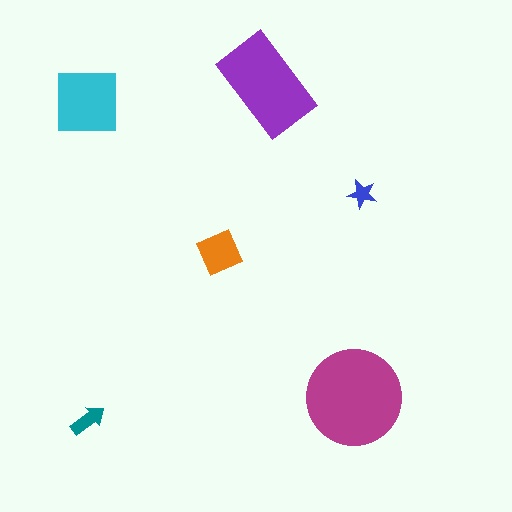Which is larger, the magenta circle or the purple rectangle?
The magenta circle.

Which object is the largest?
The magenta circle.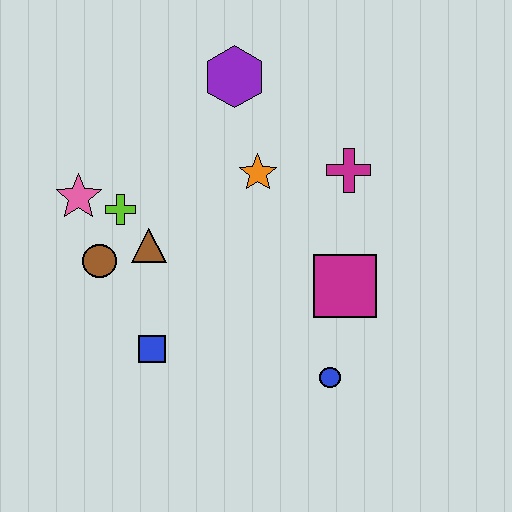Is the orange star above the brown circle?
Yes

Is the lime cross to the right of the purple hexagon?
No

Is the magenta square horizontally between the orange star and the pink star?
No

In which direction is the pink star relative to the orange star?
The pink star is to the left of the orange star.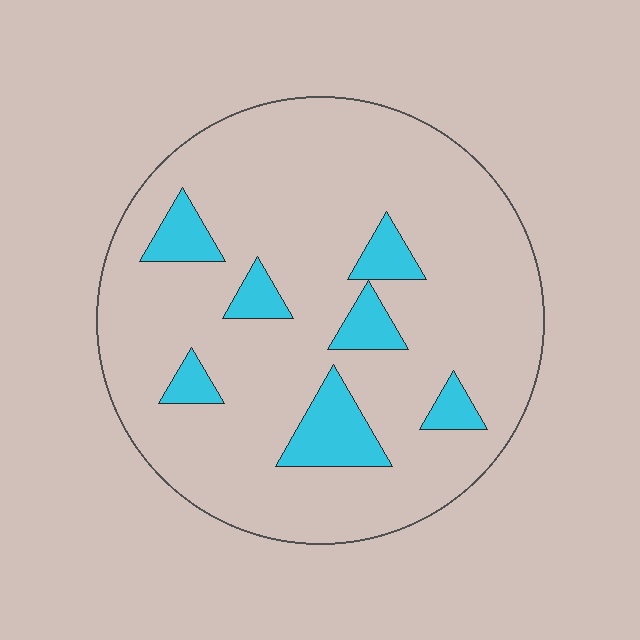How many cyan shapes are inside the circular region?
7.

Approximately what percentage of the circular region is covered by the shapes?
Approximately 15%.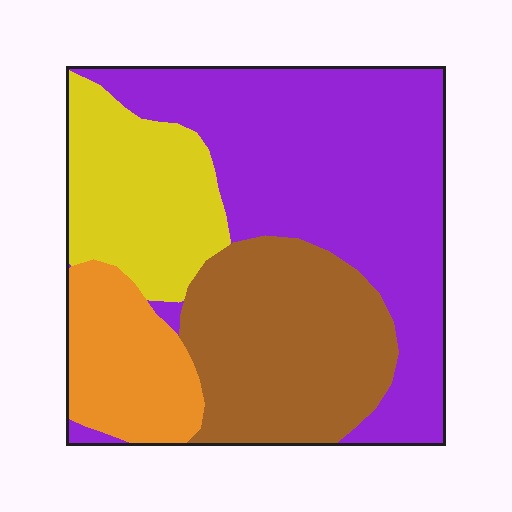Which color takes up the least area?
Orange, at roughly 15%.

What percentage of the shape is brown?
Brown covers around 25% of the shape.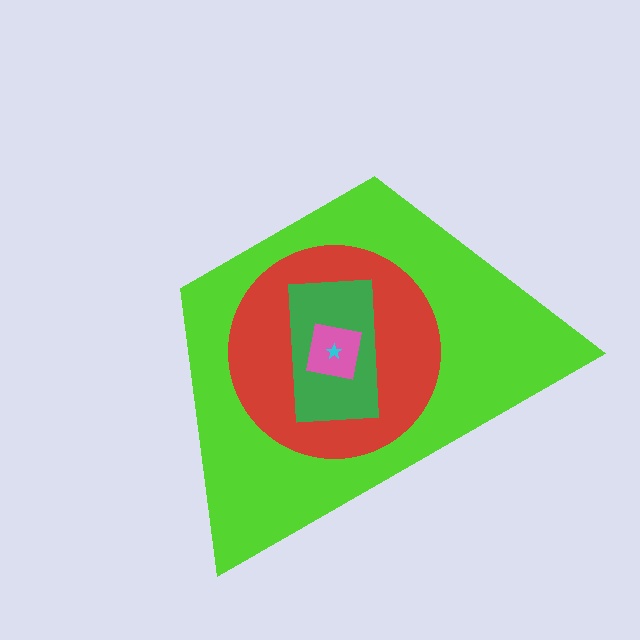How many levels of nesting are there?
5.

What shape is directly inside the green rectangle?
The pink square.